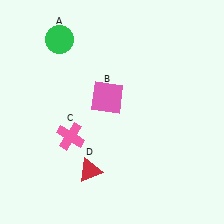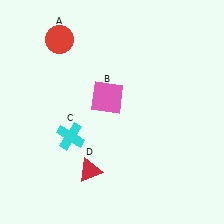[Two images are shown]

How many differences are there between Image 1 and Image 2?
There are 2 differences between the two images.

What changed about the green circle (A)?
In Image 1, A is green. In Image 2, it changed to red.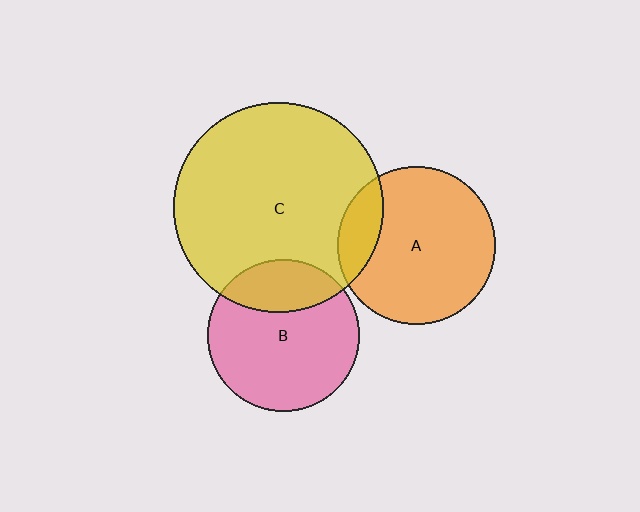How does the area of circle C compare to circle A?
Approximately 1.8 times.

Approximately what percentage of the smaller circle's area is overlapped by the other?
Approximately 25%.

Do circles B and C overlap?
Yes.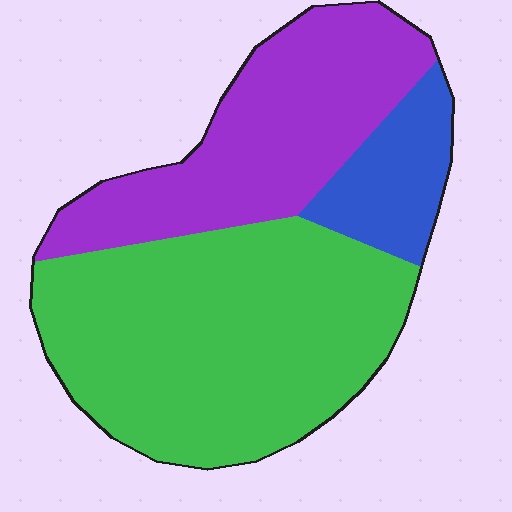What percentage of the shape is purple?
Purple covers around 35% of the shape.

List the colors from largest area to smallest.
From largest to smallest: green, purple, blue.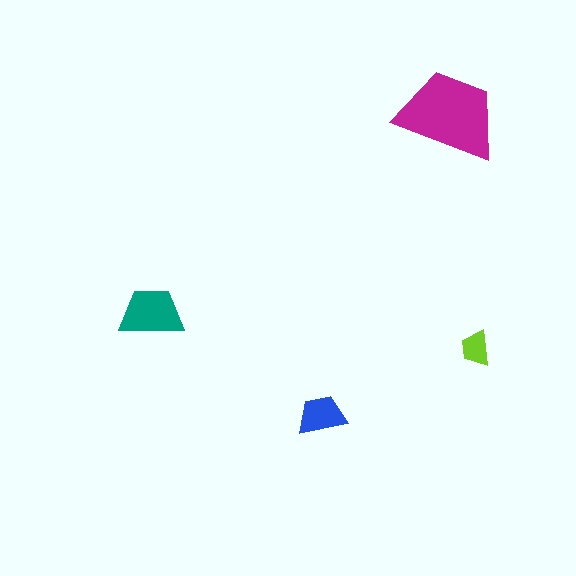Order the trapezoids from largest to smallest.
the magenta one, the teal one, the blue one, the lime one.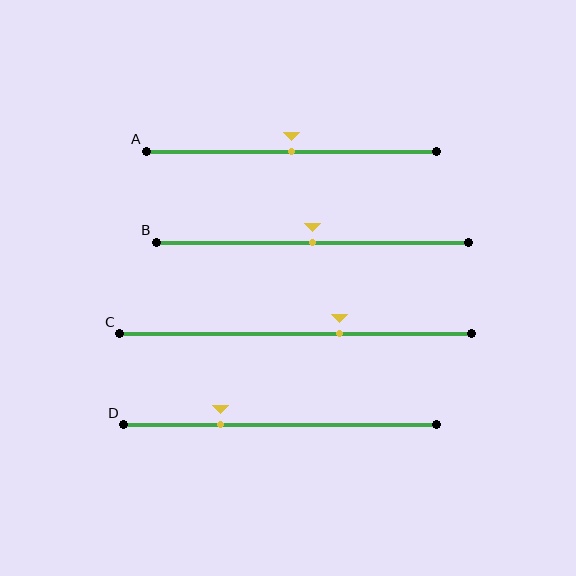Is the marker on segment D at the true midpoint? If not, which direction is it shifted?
No, the marker on segment D is shifted to the left by about 19% of the segment length.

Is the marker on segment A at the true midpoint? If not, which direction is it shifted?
Yes, the marker on segment A is at the true midpoint.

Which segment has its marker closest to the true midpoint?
Segment A has its marker closest to the true midpoint.